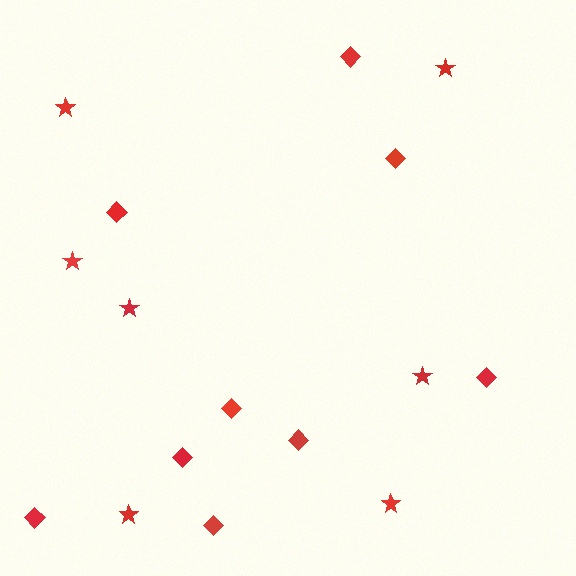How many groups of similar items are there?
There are 2 groups: one group of stars (7) and one group of diamonds (9).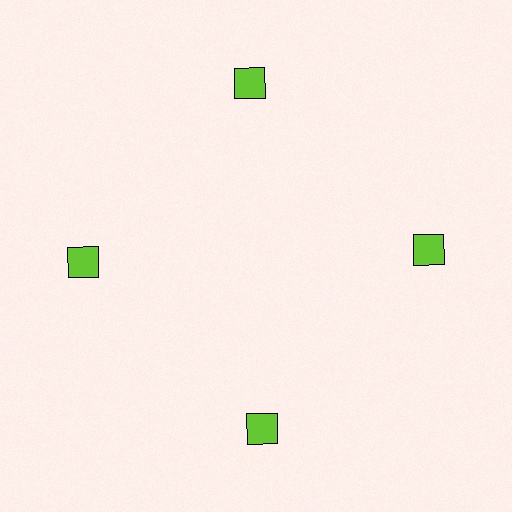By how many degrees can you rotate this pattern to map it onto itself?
The pattern maps onto itself every 90 degrees of rotation.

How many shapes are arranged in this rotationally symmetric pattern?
There are 4 shapes, arranged in 4 groups of 1.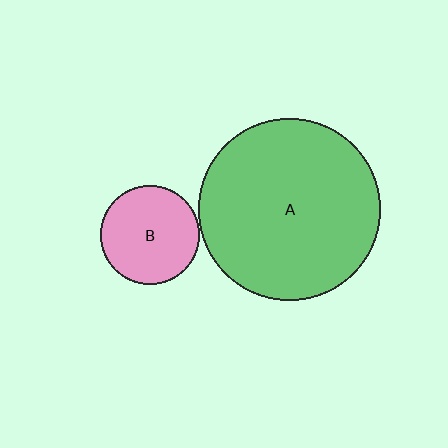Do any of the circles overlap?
No, none of the circles overlap.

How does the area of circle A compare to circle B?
Approximately 3.4 times.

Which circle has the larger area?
Circle A (green).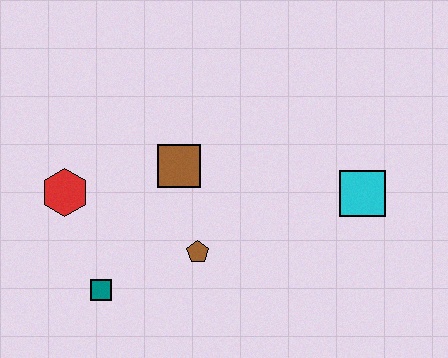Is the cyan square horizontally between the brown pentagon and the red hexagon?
No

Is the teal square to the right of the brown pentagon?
No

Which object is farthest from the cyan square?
The red hexagon is farthest from the cyan square.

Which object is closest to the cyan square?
The brown pentagon is closest to the cyan square.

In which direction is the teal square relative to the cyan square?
The teal square is to the left of the cyan square.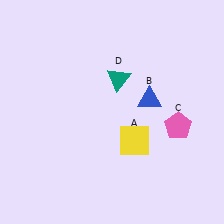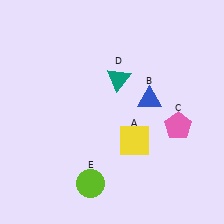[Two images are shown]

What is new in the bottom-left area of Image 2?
A lime circle (E) was added in the bottom-left area of Image 2.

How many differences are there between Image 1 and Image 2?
There is 1 difference between the two images.